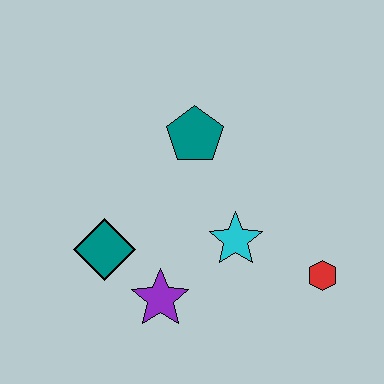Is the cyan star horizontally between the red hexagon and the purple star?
Yes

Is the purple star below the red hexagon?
Yes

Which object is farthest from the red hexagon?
The teal diamond is farthest from the red hexagon.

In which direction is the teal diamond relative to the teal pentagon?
The teal diamond is below the teal pentagon.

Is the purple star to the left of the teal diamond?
No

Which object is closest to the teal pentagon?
The cyan star is closest to the teal pentagon.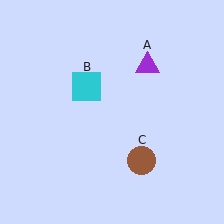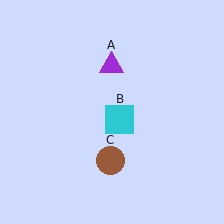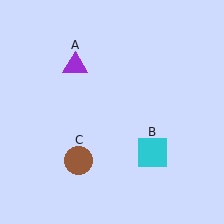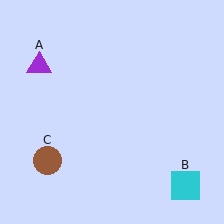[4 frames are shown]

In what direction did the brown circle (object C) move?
The brown circle (object C) moved left.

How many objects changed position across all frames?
3 objects changed position: purple triangle (object A), cyan square (object B), brown circle (object C).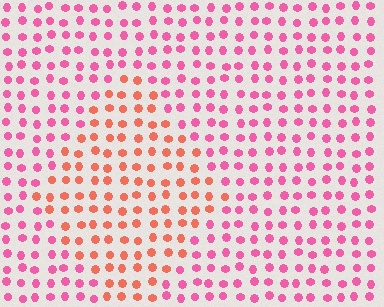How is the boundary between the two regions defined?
The boundary is defined purely by a slight shift in hue (about 38 degrees). Spacing, size, and orientation are identical on both sides.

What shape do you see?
I see a diamond.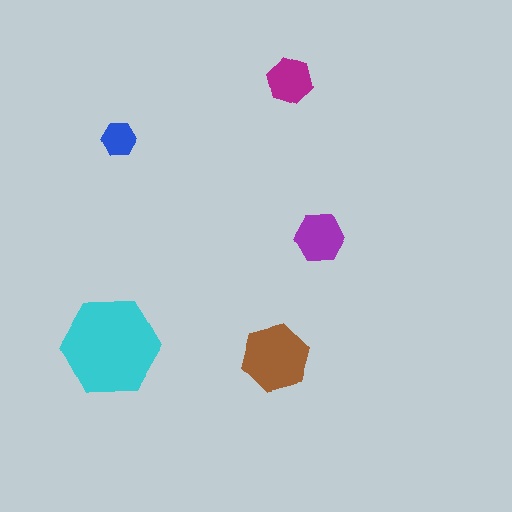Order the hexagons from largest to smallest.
the cyan one, the brown one, the purple one, the magenta one, the blue one.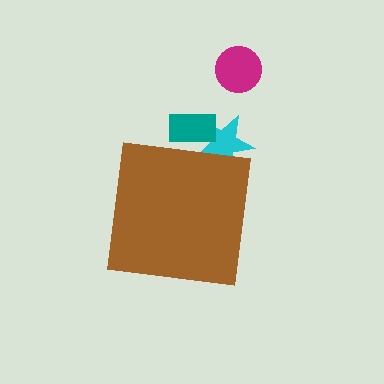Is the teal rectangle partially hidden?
Yes, the teal rectangle is partially hidden behind the brown square.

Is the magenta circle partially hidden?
No, the magenta circle is fully visible.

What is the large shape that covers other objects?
A brown square.